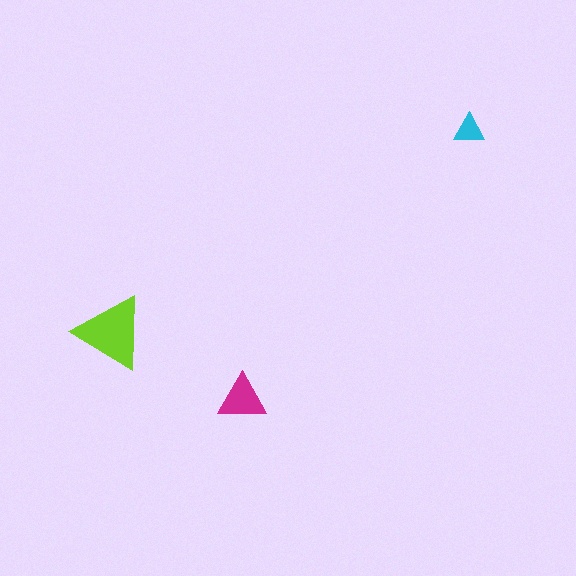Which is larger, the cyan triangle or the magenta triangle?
The magenta one.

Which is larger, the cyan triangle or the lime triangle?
The lime one.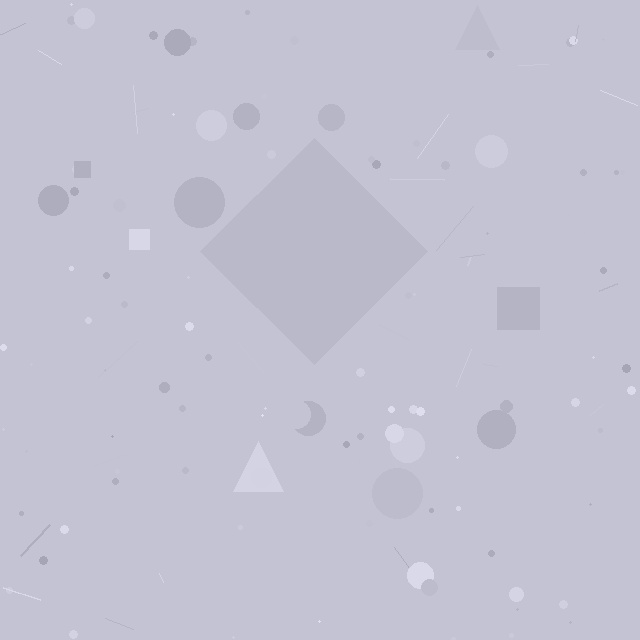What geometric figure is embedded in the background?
A diamond is embedded in the background.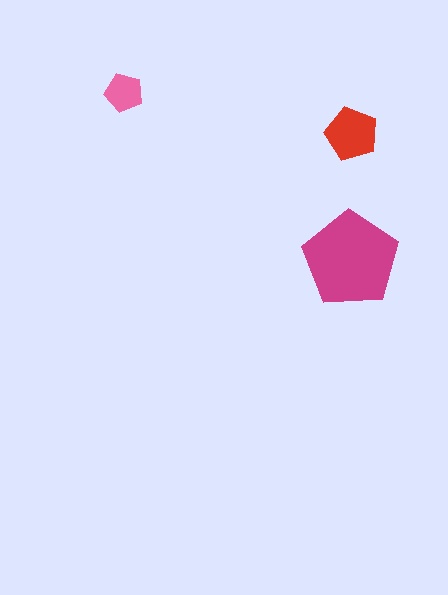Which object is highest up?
The pink pentagon is topmost.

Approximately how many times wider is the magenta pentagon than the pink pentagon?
About 2.5 times wider.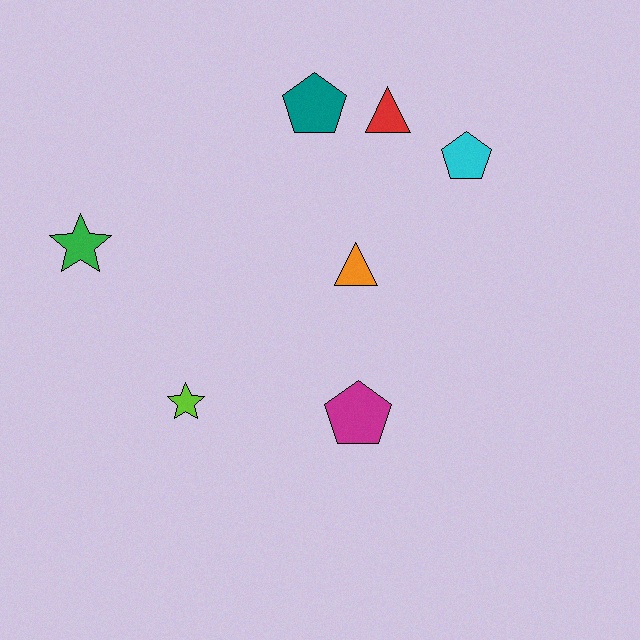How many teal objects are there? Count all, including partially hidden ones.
There is 1 teal object.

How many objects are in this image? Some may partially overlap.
There are 7 objects.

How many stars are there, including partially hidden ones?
There are 2 stars.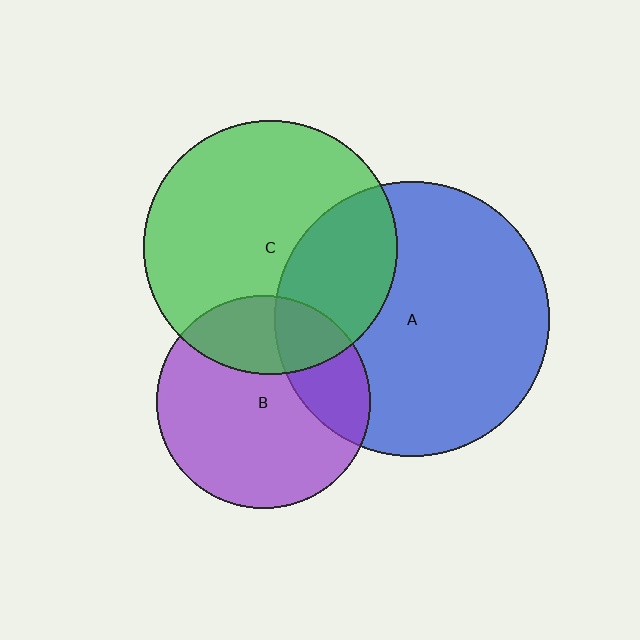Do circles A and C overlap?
Yes.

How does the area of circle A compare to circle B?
Approximately 1.7 times.